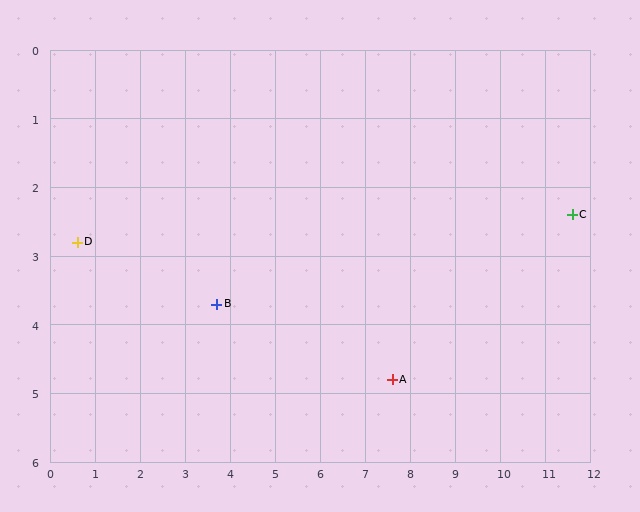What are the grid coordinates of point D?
Point D is at approximately (0.6, 2.8).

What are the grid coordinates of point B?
Point B is at approximately (3.7, 3.7).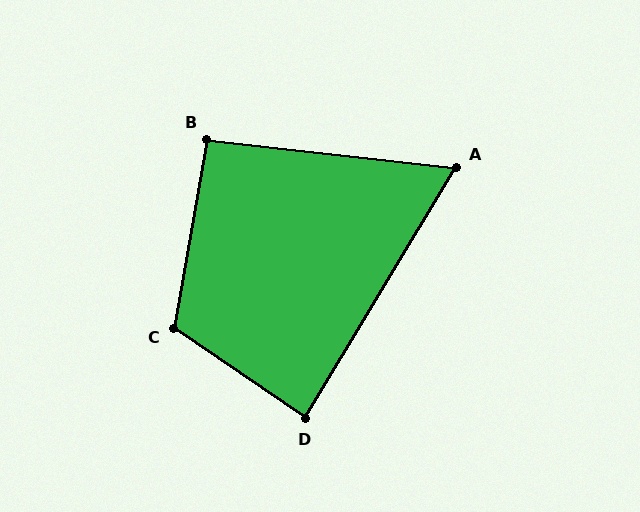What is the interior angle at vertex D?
Approximately 87 degrees (approximately right).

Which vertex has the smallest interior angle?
A, at approximately 65 degrees.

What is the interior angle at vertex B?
Approximately 93 degrees (approximately right).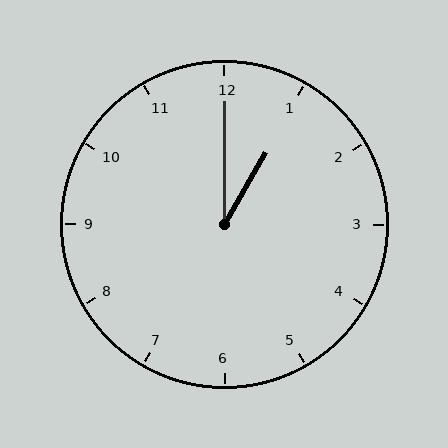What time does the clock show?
1:00.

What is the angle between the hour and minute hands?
Approximately 30 degrees.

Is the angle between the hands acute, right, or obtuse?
It is acute.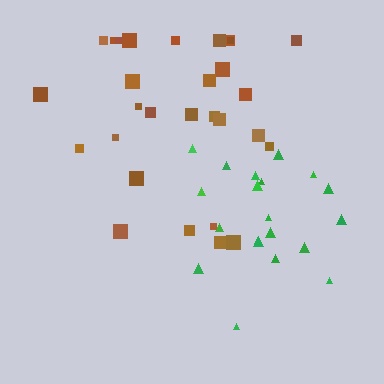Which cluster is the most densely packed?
Brown.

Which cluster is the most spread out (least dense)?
Green.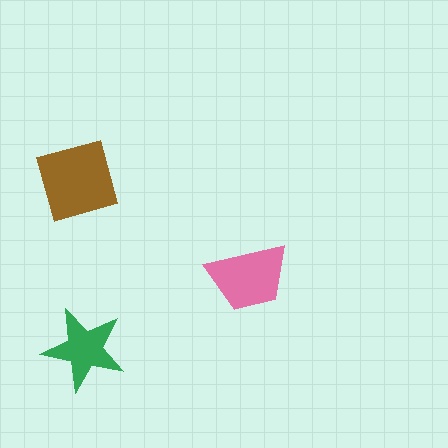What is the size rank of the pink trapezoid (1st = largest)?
2nd.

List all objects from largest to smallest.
The brown square, the pink trapezoid, the green star.